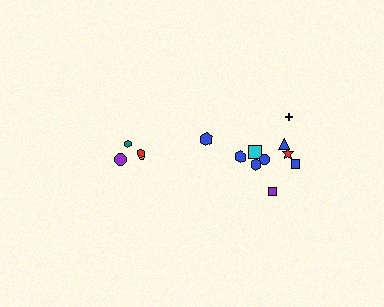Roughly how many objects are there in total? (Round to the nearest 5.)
Roughly 15 objects in total.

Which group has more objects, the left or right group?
The right group.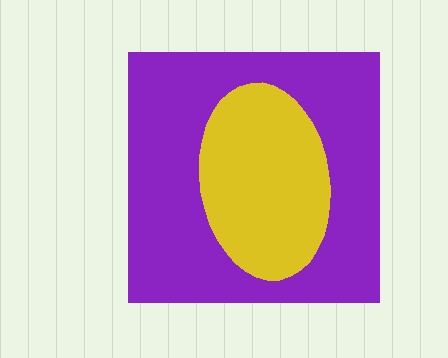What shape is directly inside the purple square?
The yellow ellipse.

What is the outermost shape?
The purple square.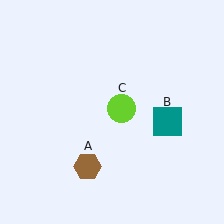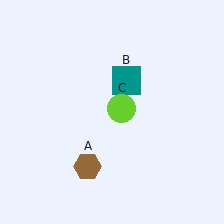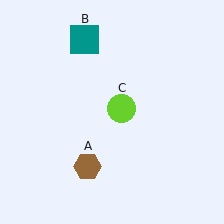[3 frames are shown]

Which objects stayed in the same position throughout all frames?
Brown hexagon (object A) and lime circle (object C) remained stationary.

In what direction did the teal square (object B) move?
The teal square (object B) moved up and to the left.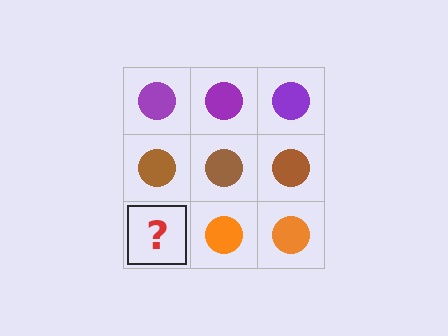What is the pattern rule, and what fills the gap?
The rule is that each row has a consistent color. The gap should be filled with an orange circle.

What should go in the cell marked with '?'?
The missing cell should contain an orange circle.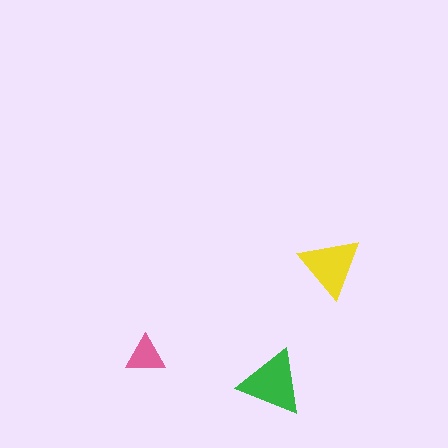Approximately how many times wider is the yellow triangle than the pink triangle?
About 1.5 times wider.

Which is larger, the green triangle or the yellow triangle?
The green one.